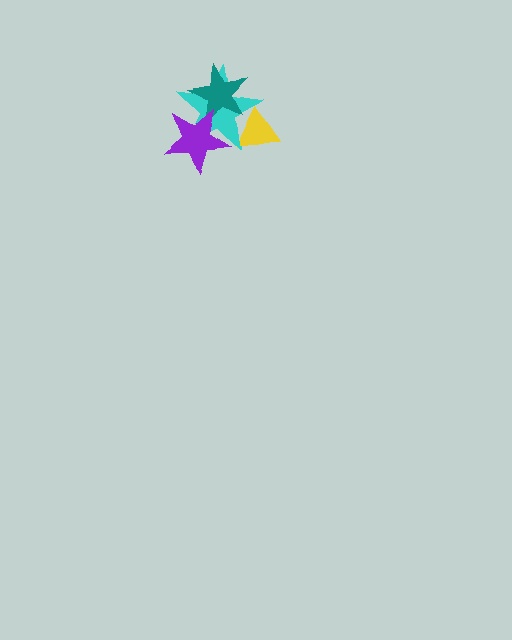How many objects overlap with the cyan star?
3 objects overlap with the cyan star.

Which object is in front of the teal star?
The purple star is in front of the teal star.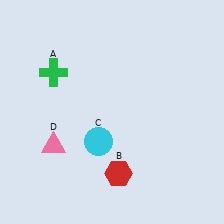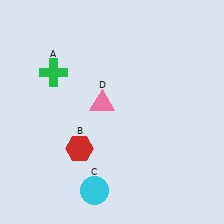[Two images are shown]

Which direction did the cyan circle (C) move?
The cyan circle (C) moved down.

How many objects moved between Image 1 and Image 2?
3 objects moved between the two images.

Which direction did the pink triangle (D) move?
The pink triangle (D) moved right.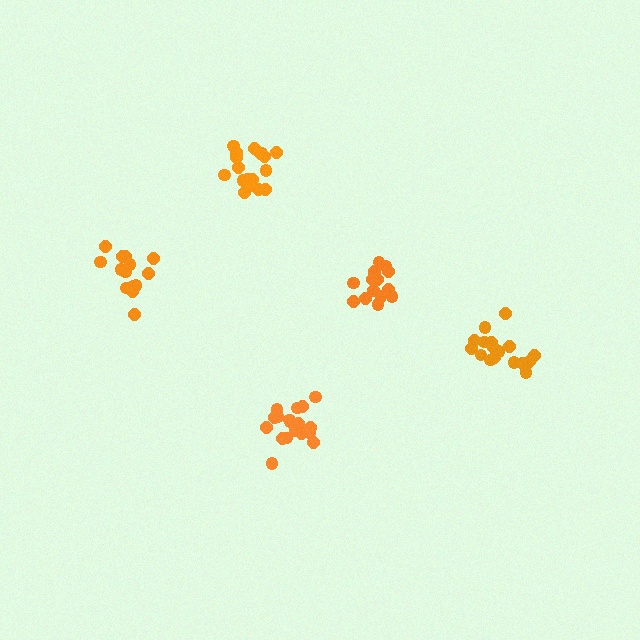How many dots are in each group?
Group 1: 19 dots, Group 2: 14 dots, Group 3: 20 dots, Group 4: 15 dots, Group 5: 17 dots (85 total).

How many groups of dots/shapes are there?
There are 5 groups.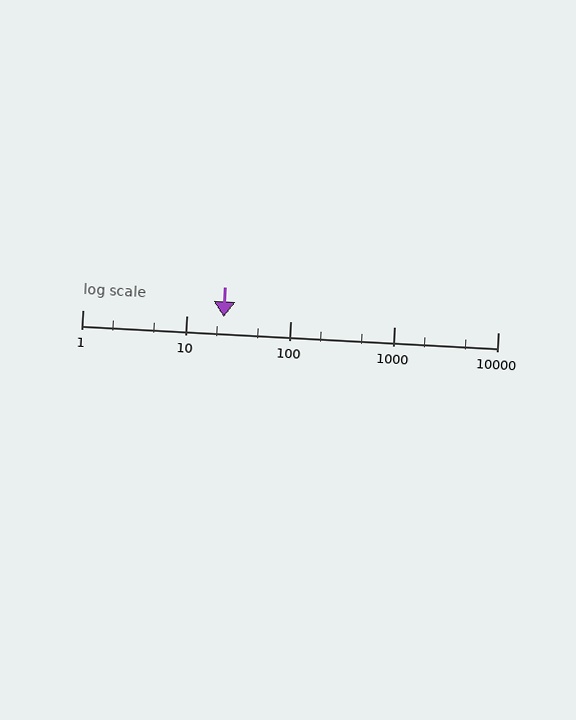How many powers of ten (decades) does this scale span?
The scale spans 4 decades, from 1 to 10000.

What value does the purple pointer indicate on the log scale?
The pointer indicates approximately 23.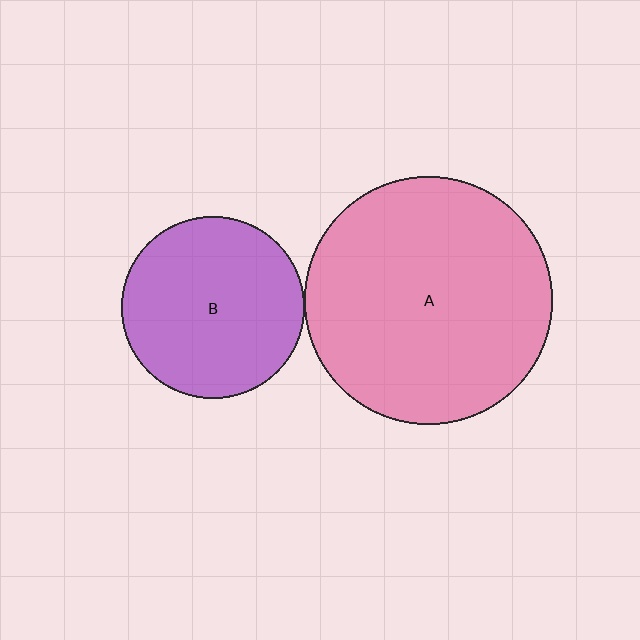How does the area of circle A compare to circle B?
Approximately 1.8 times.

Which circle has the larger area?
Circle A (pink).